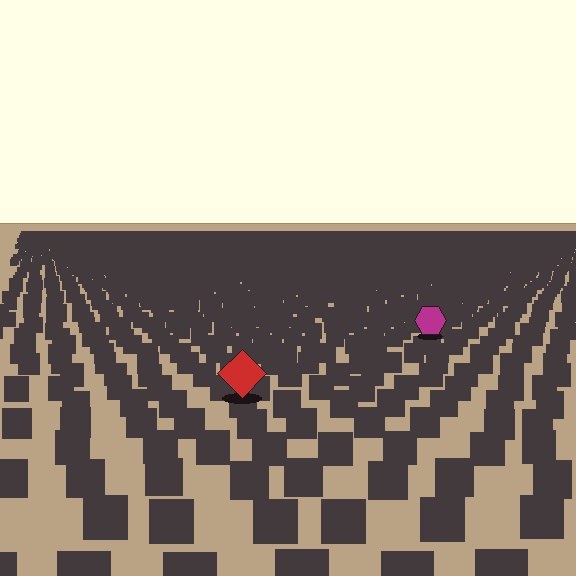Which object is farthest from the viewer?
The magenta hexagon is farthest from the viewer. It appears smaller and the ground texture around it is denser.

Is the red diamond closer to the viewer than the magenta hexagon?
Yes. The red diamond is closer — you can tell from the texture gradient: the ground texture is coarser near it.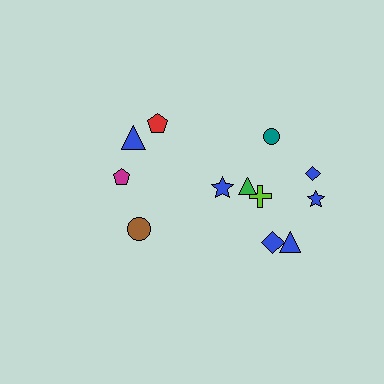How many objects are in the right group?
There are 8 objects.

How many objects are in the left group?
There are 4 objects.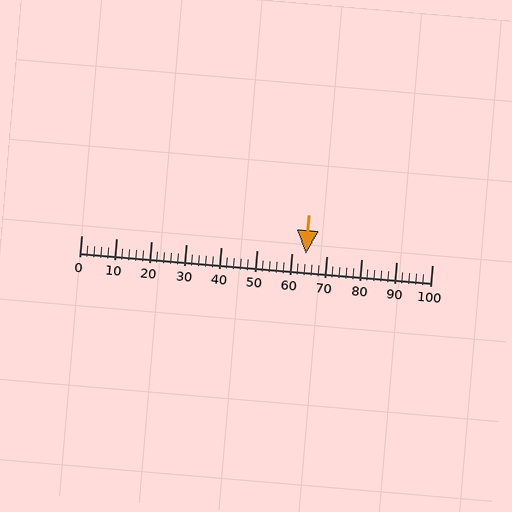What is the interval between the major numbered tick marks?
The major tick marks are spaced 10 units apart.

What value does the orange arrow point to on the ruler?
The orange arrow points to approximately 64.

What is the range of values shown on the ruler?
The ruler shows values from 0 to 100.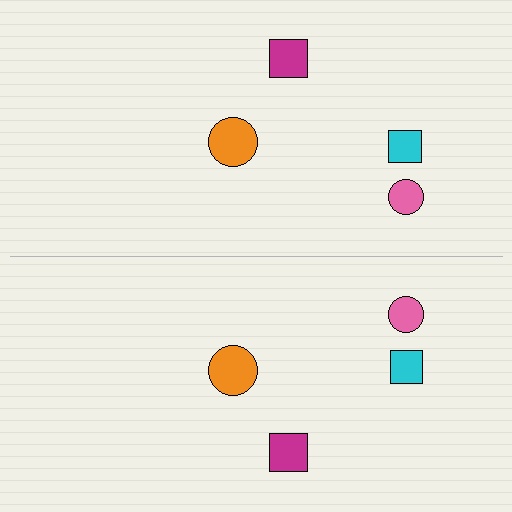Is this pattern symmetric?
Yes, this pattern has bilateral (reflection) symmetry.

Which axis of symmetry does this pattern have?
The pattern has a horizontal axis of symmetry running through the center of the image.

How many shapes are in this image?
There are 8 shapes in this image.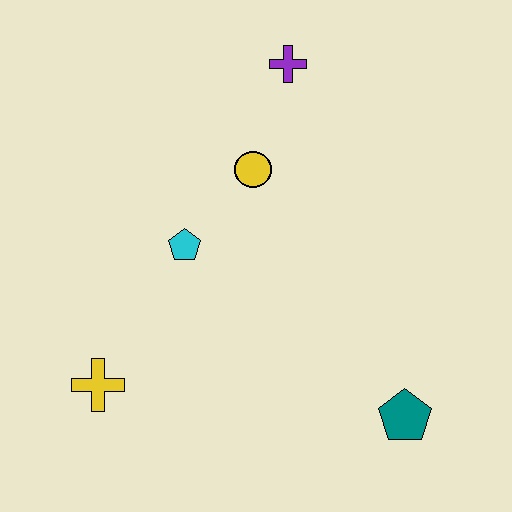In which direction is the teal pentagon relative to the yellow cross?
The teal pentagon is to the right of the yellow cross.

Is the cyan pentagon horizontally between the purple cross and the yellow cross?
Yes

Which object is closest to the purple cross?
The yellow circle is closest to the purple cross.